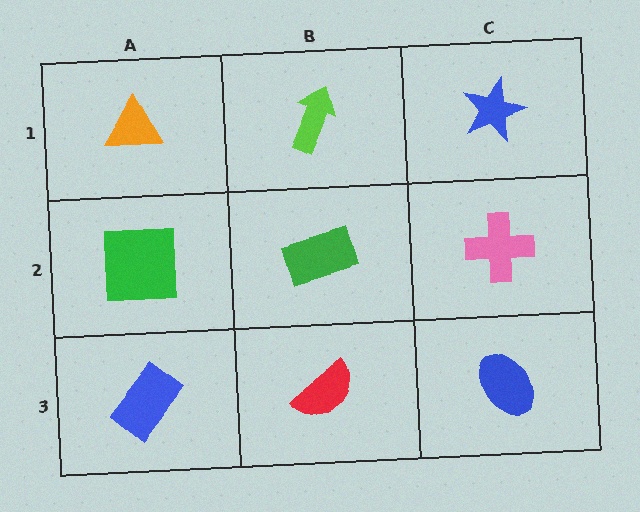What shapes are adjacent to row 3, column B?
A green rectangle (row 2, column B), a blue rectangle (row 3, column A), a blue ellipse (row 3, column C).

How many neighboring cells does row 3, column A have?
2.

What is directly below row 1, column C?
A pink cross.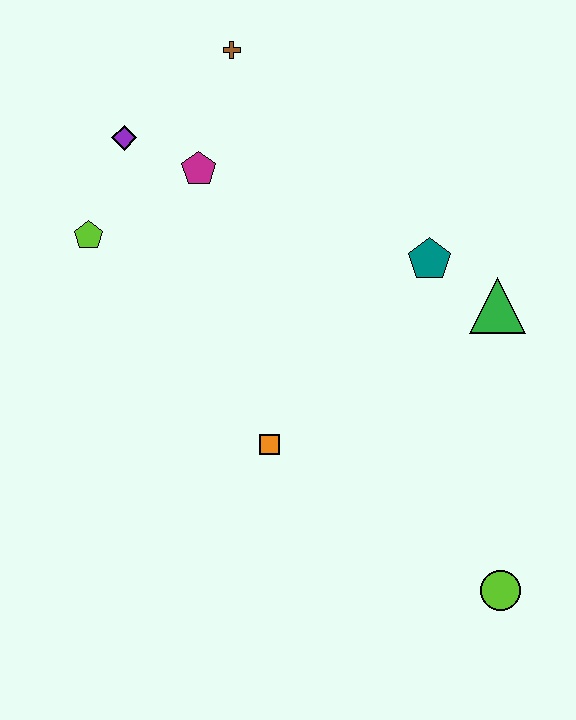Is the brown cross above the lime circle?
Yes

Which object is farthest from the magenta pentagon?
The lime circle is farthest from the magenta pentagon.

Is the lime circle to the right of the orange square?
Yes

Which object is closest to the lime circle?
The orange square is closest to the lime circle.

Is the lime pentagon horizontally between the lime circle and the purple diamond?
No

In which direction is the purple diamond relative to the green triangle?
The purple diamond is to the left of the green triangle.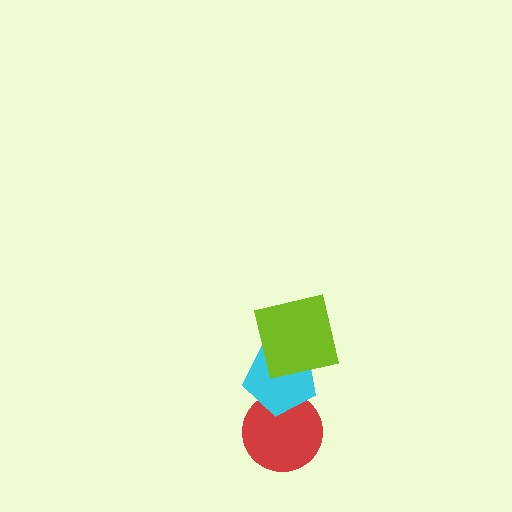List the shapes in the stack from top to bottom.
From top to bottom: the lime square, the cyan pentagon, the red circle.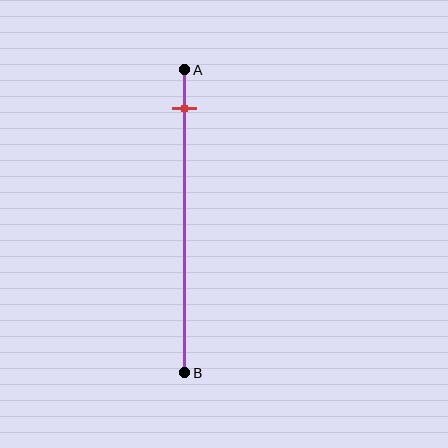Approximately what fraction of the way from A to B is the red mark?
The red mark is approximately 15% of the way from A to B.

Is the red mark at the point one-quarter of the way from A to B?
No, the mark is at about 15% from A, not at the 25% one-quarter point.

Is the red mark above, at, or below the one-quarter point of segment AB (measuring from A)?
The red mark is above the one-quarter point of segment AB.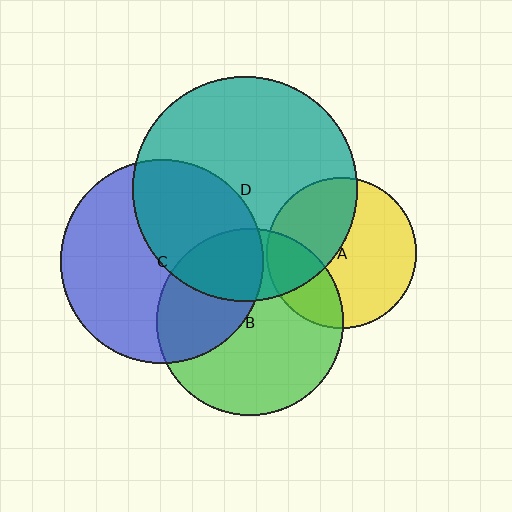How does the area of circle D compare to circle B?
Approximately 1.4 times.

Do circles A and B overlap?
Yes.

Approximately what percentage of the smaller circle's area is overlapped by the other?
Approximately 25%.